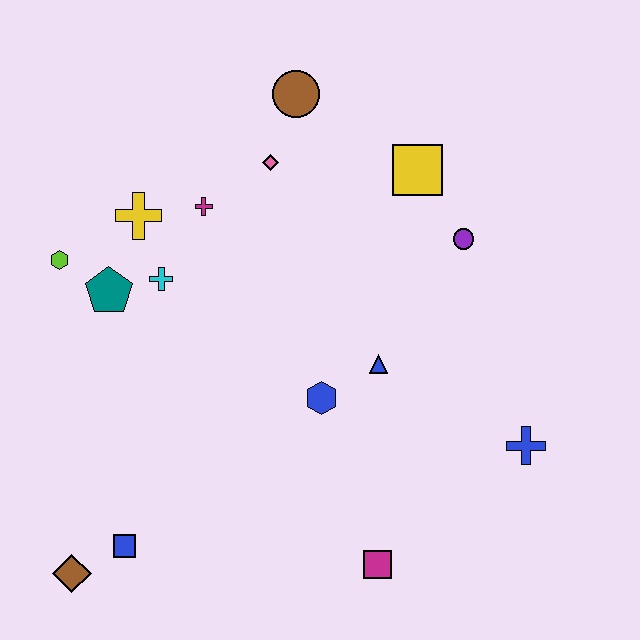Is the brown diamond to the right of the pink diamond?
No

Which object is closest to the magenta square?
The blue hexagon is closest to the magenta square.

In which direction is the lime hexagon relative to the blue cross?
The lime hexagon is to the left of the blue cross.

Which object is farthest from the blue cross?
The lime hexagon is farthest from the blue cross.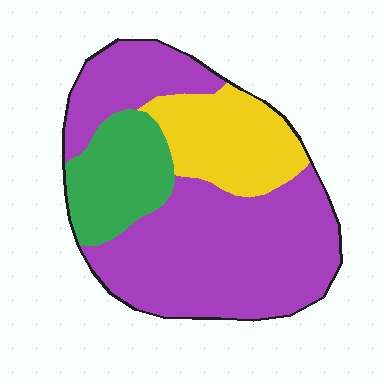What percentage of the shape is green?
Green takes up about one sixth (1/6) of the shape.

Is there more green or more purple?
Purple.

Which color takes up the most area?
Purple, at roughly 60%.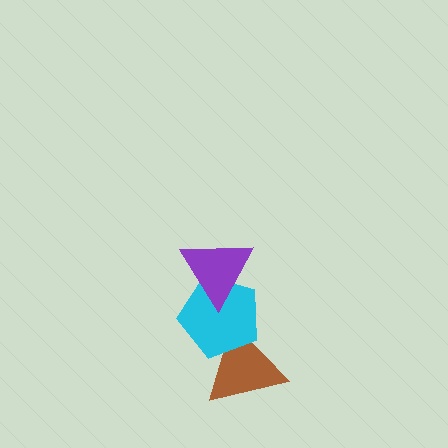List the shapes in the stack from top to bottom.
From top to bottom: the purple triangle, the cyan pentagon, the brown triangle.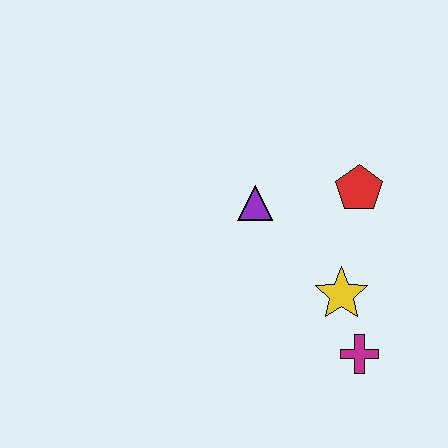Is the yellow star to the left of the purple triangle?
No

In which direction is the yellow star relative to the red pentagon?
The yellow star is below the red pentagon.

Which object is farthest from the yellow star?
The purple triangle is farthest from the yellow star.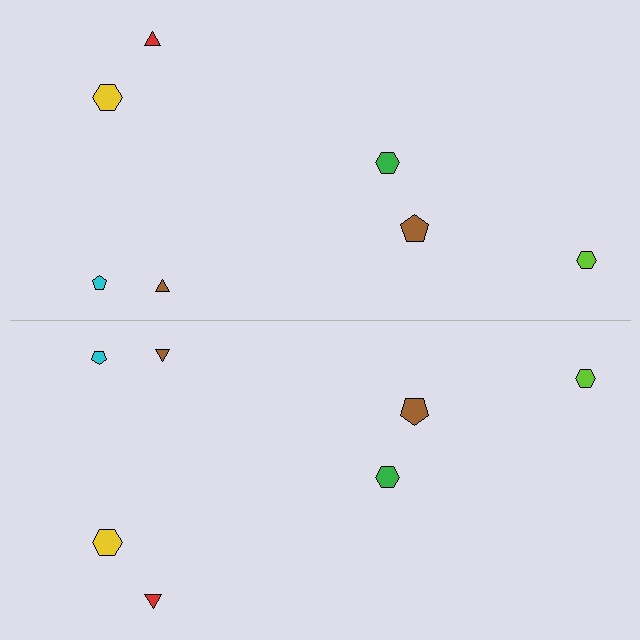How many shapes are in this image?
There are 14 shapes in this image.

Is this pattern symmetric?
Yes, this pattern has bilateral (reflection) symmetry.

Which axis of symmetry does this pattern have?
The pattern has a horizontal axis of symmetry running through the center of the image.